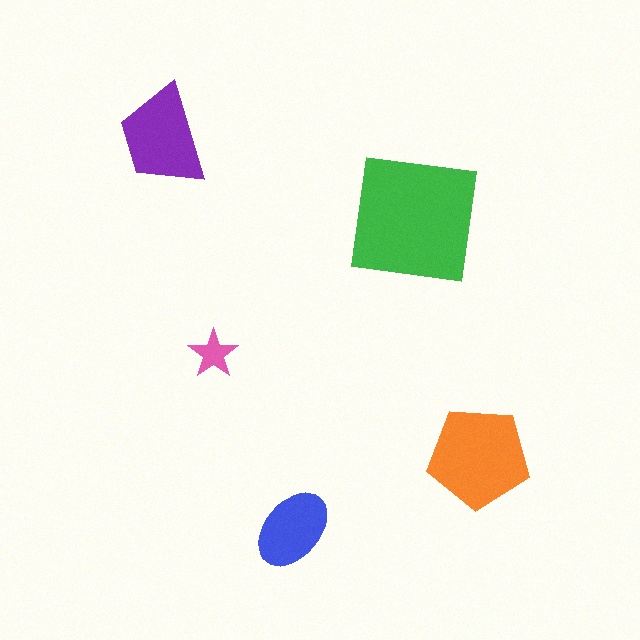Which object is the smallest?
The pink star.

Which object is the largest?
The green square.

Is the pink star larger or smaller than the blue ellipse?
Smaller.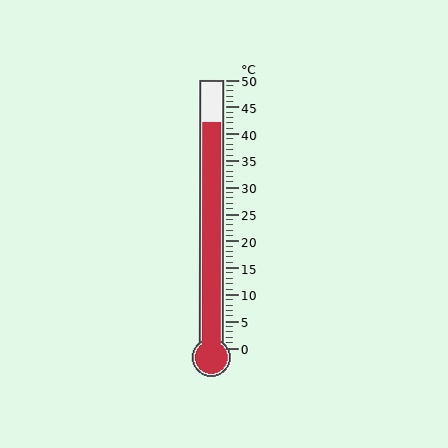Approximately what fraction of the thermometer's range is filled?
The thermometer is filled to approximately 85% of its range.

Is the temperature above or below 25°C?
The temperature is above 25°C.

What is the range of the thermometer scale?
The thermometer scale ranges from 0°C to 50°C.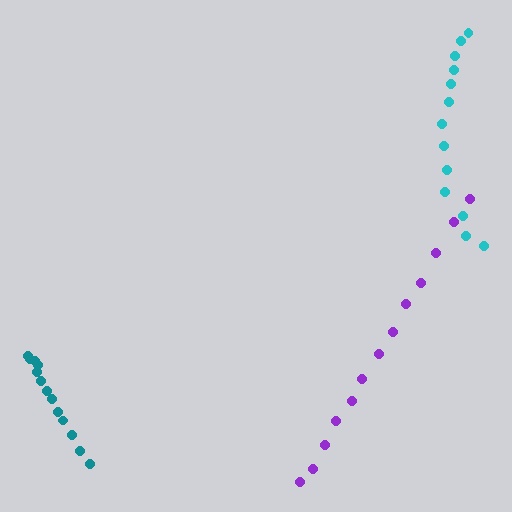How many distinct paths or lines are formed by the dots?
There are 3 distinct paths.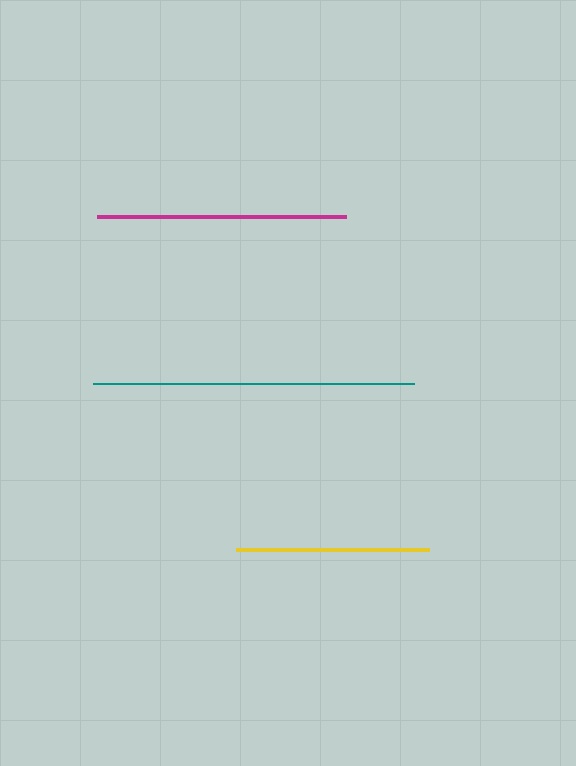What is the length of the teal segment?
The teal segment is approximately 321 pixels long.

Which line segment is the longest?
The teal line is the longest at approximately 321 pixels.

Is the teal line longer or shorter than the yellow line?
The teal line is longer than the yellow line.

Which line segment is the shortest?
The yellow line is the shortest at approximately 193 pixels.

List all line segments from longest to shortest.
From longest to shortest: teal, magenta, yellow.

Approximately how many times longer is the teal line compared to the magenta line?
The teal line is approximately 1.3 times the length of the magenta line.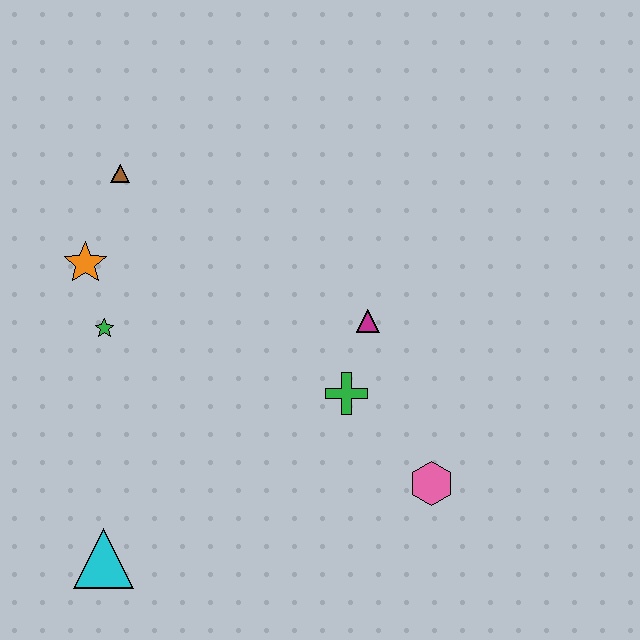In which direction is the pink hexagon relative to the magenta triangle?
The pink hexagon is below the magenta triangle.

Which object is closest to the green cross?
The magenta triangle is closest to the green cross.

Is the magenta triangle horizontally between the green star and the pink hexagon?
Yes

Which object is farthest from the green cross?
The brown triangle is farthest from the green cross.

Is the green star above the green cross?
Yes